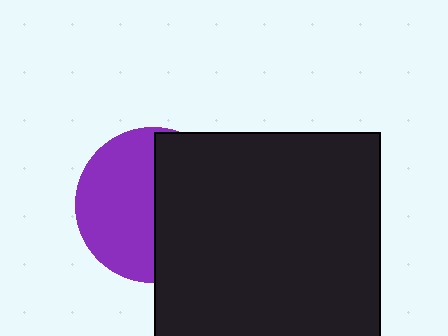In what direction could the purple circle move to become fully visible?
The purple circle could move left. That would shift it out from behind the black square entirely.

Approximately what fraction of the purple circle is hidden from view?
Roughly 49% of the purple circle is hidden behind the black square.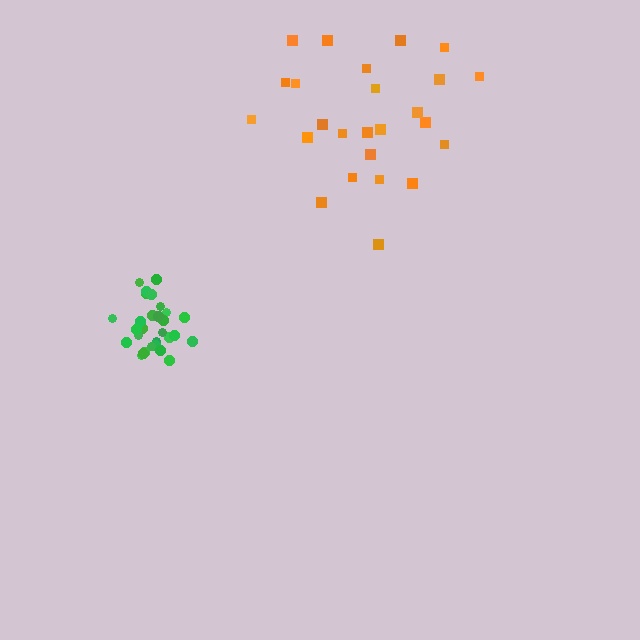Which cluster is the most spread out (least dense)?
Orange.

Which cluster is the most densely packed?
Green.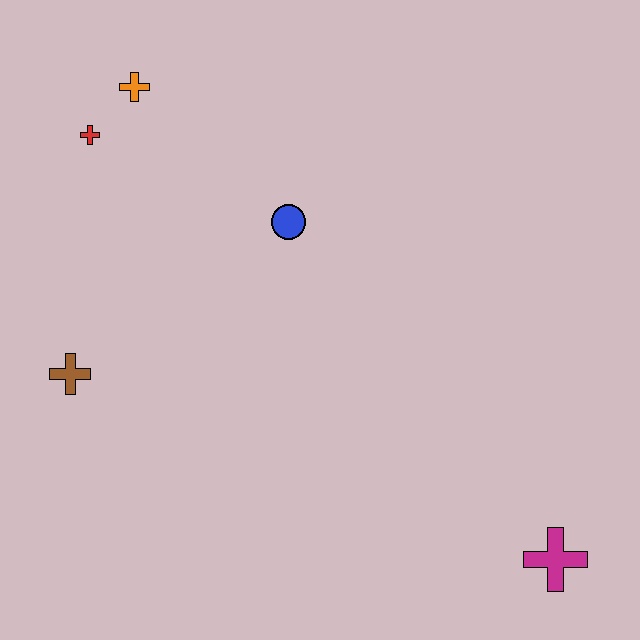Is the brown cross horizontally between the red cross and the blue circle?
No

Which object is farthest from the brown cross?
The magenta cross is farthest from the brown cross.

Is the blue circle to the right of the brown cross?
Yes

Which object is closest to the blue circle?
The orange cross is closest to the blue circle.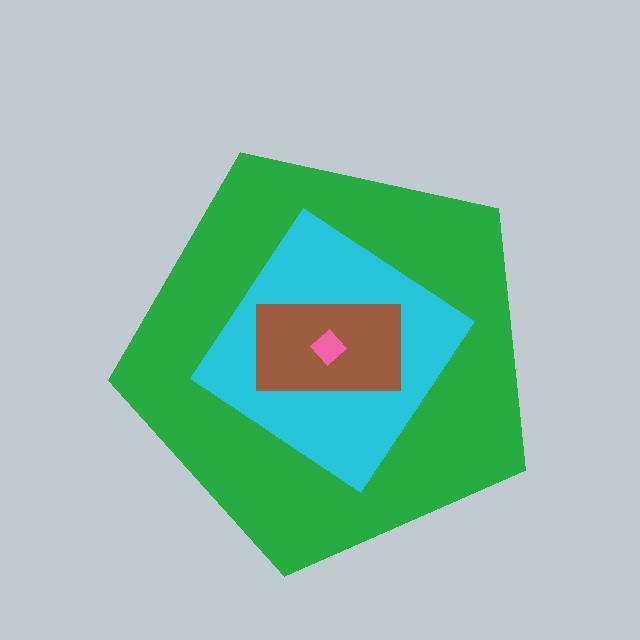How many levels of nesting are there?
4.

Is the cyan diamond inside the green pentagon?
Yes.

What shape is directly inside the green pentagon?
The cyan diamond.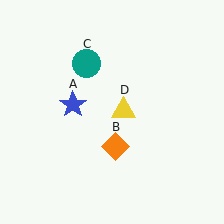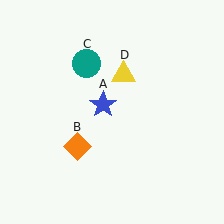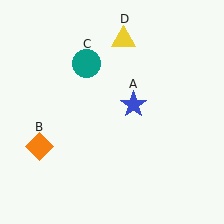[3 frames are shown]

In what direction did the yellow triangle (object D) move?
The yellow triangle (object D) moved up.